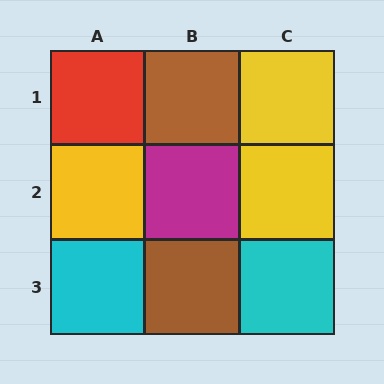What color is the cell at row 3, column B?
Brown.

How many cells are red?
1 cell is red.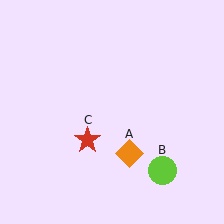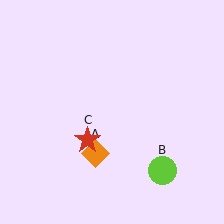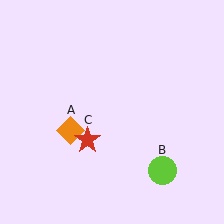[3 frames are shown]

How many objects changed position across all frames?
1 object changed position: orange diamond (object A).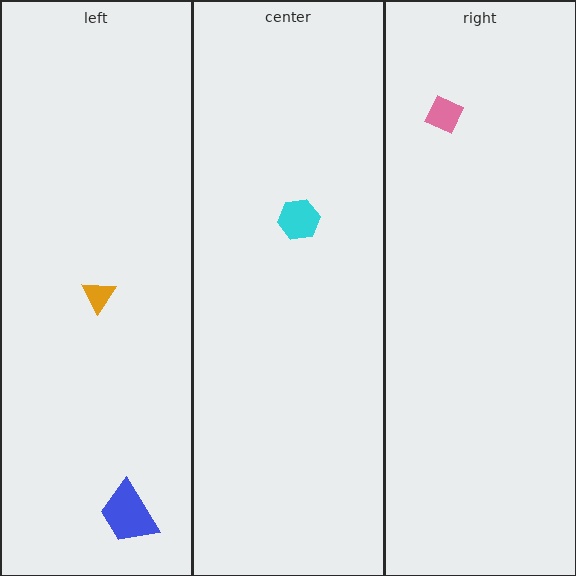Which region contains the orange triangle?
The left region.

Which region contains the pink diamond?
The right region.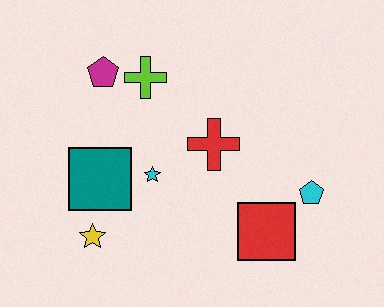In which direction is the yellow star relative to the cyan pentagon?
The yellow star is to the left of the cyan pentagon.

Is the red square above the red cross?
No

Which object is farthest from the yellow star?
The cyan pentagon is farthest from the yellow star.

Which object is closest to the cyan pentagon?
The red square is closest to the cyan pentagon.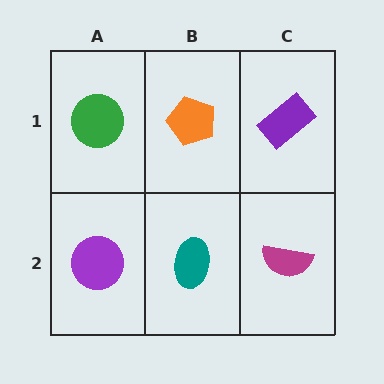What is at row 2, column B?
A teal ellipse.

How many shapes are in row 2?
3 shapes.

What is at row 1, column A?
A green circle.